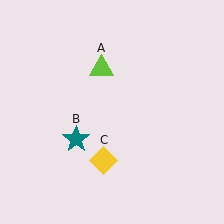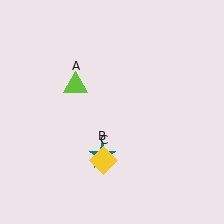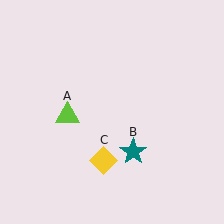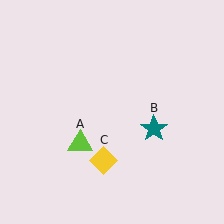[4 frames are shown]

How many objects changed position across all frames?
2 objects changed position: lime triangle (object A), teal star (object B).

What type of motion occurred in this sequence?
The lime triangle (object A), teal star (object B) rotated counterclockwise around the center of the scene.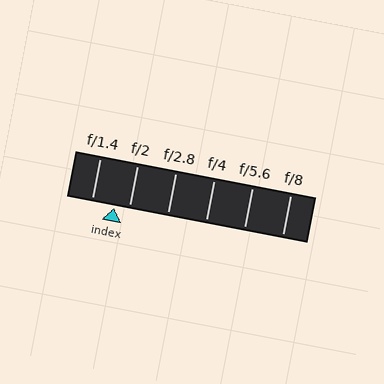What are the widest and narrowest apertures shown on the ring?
The widest aperture shown is f/1.4 and the narrowest is f/8.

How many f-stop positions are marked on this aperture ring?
There are 6 f-stop positions marked.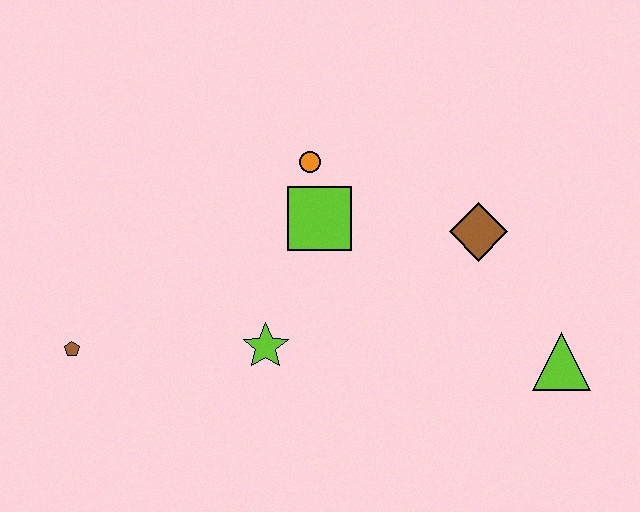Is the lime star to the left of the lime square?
Yes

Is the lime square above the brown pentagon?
Yes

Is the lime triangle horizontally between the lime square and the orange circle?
No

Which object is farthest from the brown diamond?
The brown pentagon is farthest from the brown diamond.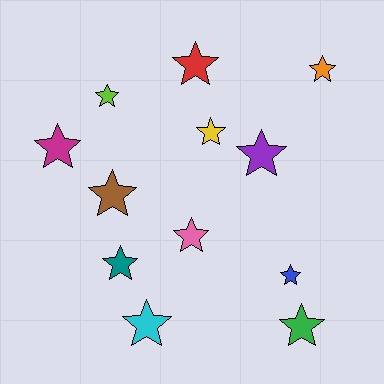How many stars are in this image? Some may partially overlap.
There are 12 stars.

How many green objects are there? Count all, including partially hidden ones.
There is 1 green object.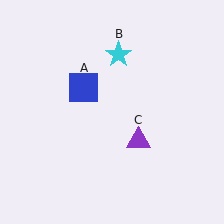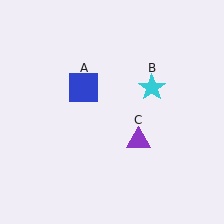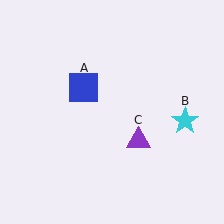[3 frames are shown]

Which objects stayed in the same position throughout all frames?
Blue square (object A) and purple triangle (object C) remained stationary.